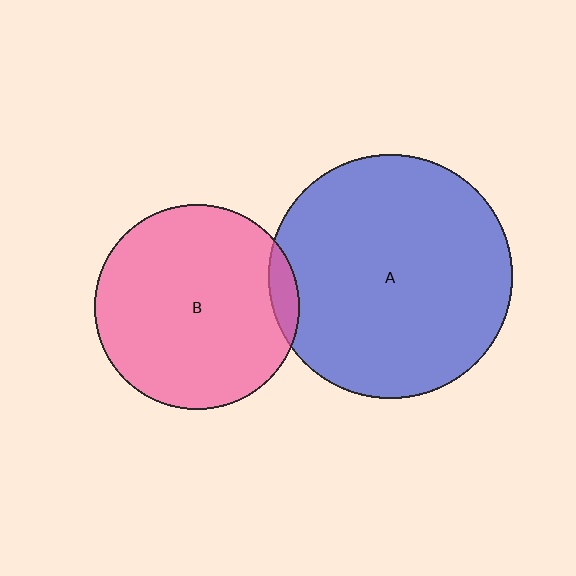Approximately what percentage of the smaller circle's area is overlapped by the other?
Approximately 5%.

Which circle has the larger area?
Circle A (blue).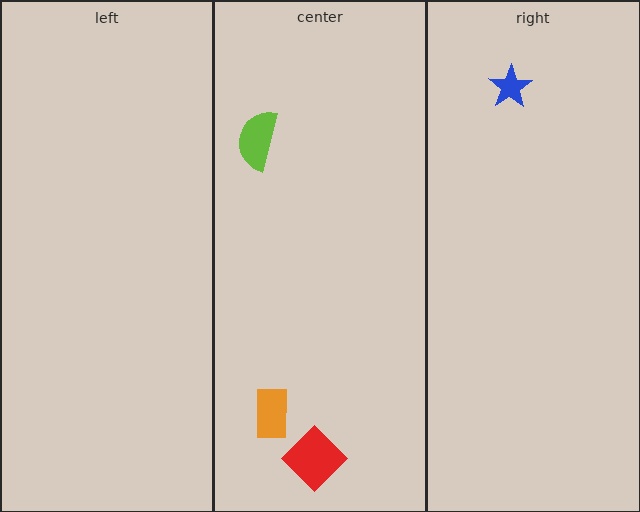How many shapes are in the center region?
3.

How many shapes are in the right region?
1.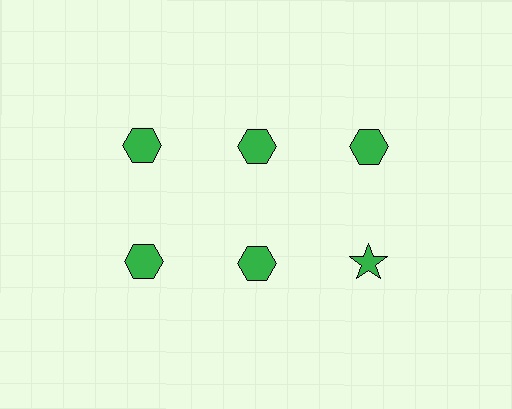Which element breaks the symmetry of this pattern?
The green star in the second row, center column breaks the symmetry. All other shapes are green hexagons.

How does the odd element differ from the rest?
It has a different shape: star instead of hexagon.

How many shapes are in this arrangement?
There are 6 shapes arranged in a grid pattern.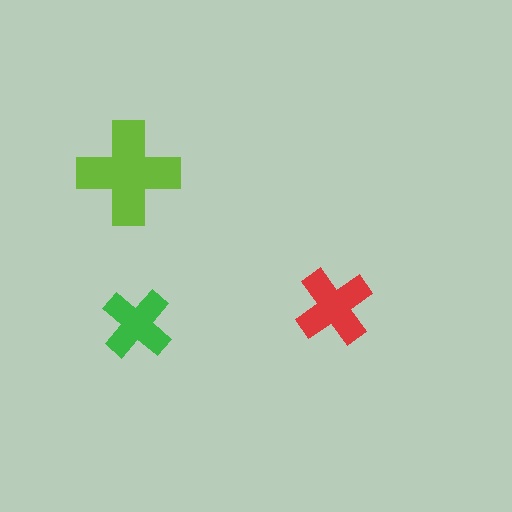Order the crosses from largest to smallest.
the lime one, the red one, the green one.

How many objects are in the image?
There are 3 objects in the image.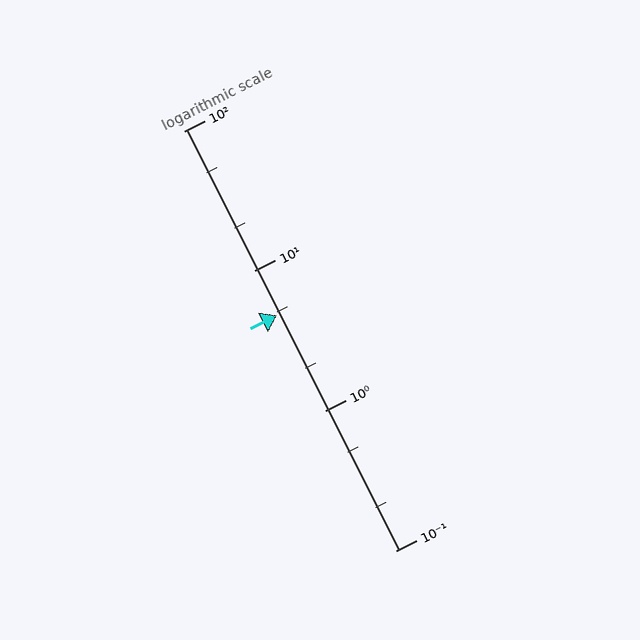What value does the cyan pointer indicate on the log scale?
The pointer indicates approximately 4.8.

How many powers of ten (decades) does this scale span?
The scale spans 3 decades, from 0.1 to 100.